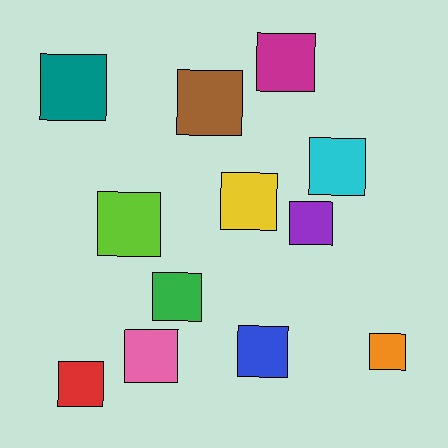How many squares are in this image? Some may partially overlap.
There are 12 squares.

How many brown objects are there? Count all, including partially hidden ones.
There is 1 brown object.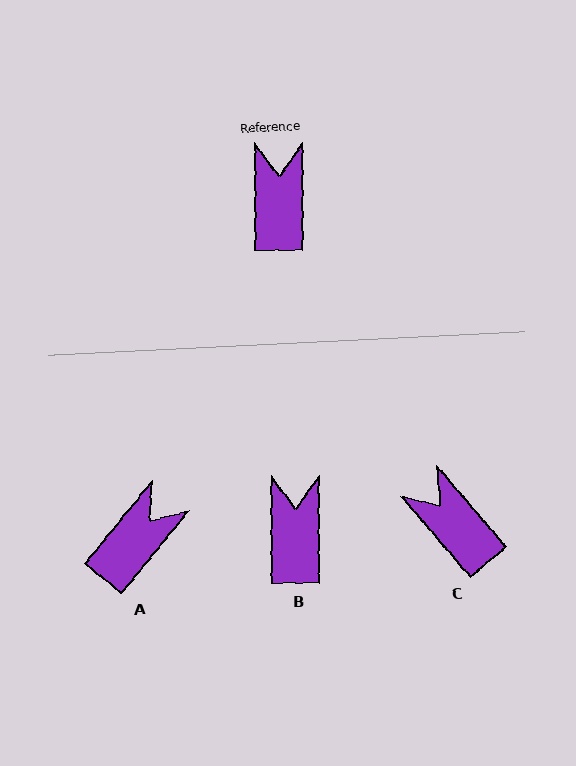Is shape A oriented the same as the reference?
No, it is off by about 39 degrees.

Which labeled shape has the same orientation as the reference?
B.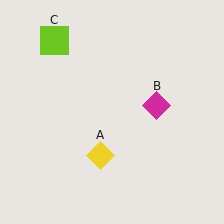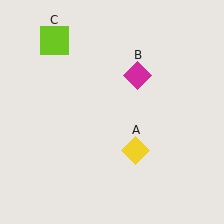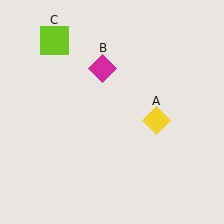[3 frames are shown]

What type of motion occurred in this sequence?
The yellow diamond (object A), magenta diamond (object B) rotated counterclockwise around the center of the scene.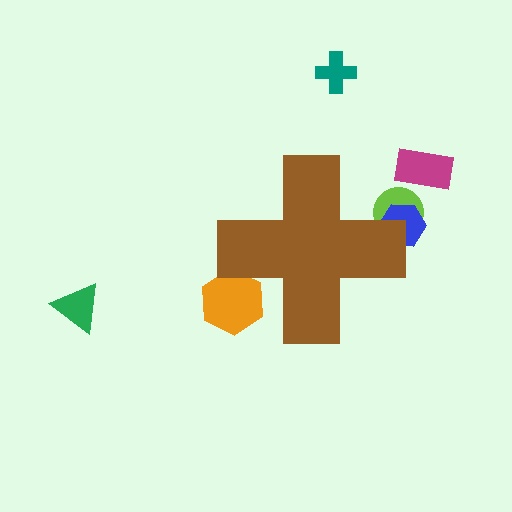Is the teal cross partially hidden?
No, the teal cross is fully visible.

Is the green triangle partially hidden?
No, the green triangle is fully visible.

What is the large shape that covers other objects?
A brown cross.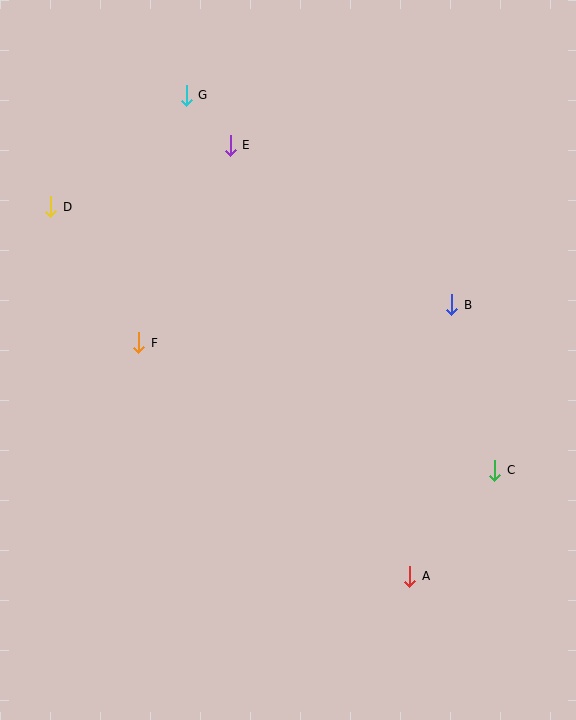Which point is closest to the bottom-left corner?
Point F is closest to the bottom-left corner.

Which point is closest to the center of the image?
Point F at (139, 343) is closest to the center.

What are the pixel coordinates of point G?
Point G is at (186, 95).